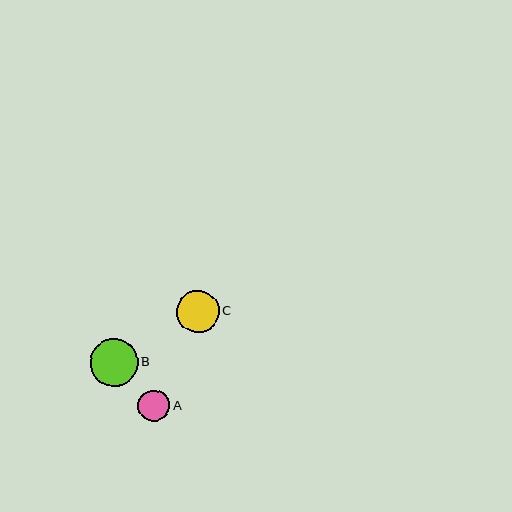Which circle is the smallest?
Circle A is the smallest with a size of approximately 32 pixels.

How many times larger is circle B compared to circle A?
Circle B is approximately 1.5 times the size of circle A.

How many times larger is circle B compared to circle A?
Circle B is approximately 1.5 times the size of circle A.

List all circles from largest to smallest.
From largest to smallest: B, C, A.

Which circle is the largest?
Circle B is the largest with a size of approximately 48 pixels.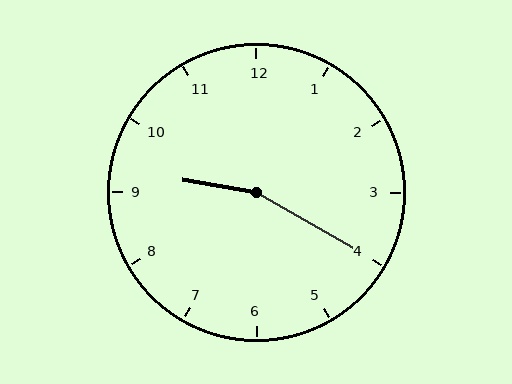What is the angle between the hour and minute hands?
Approximately 160 degrees.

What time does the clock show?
9:20.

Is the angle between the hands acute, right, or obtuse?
It is obtuse.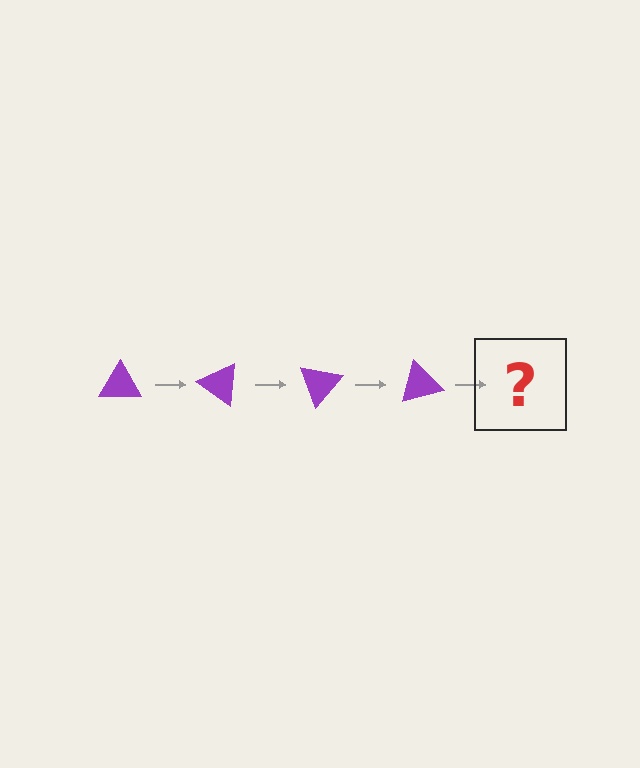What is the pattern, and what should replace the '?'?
The pattern is that the triangle rotates 35 degrees each step. The '?' should be a purple triangle rotated 140 degrees.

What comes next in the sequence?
The next element should be a purple triangle rotated 140 degrees.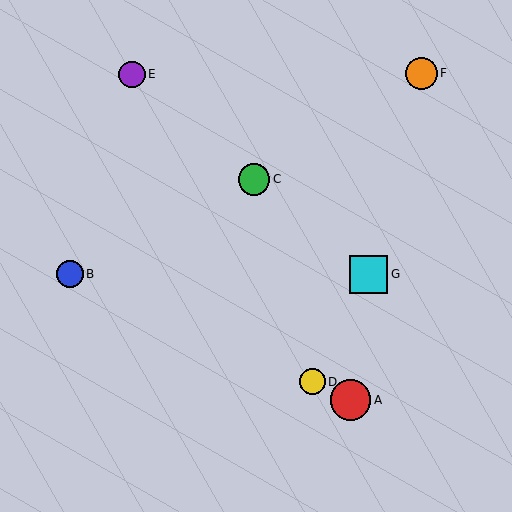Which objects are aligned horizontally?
Objects B, G are aligned horizontally.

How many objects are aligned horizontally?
2 objects (B, G) are aligned horizontally.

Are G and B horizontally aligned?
Yes, both are at y≈274.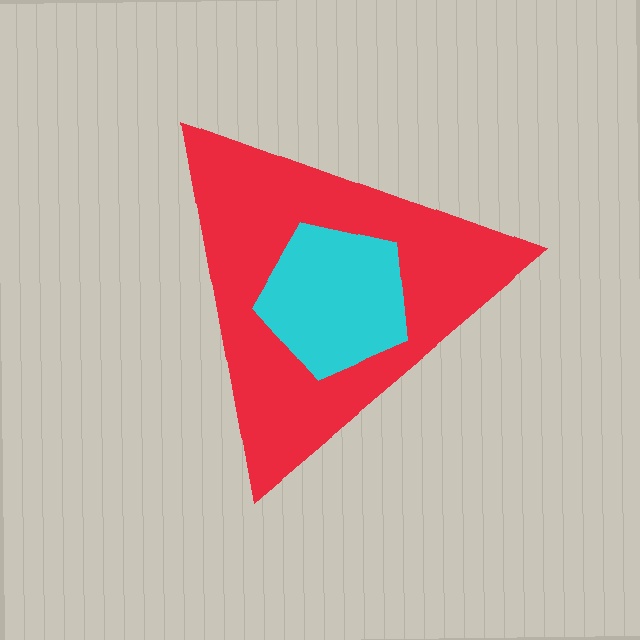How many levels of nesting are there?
2.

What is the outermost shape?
The red triangle.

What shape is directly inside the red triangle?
The cyan pentagon.